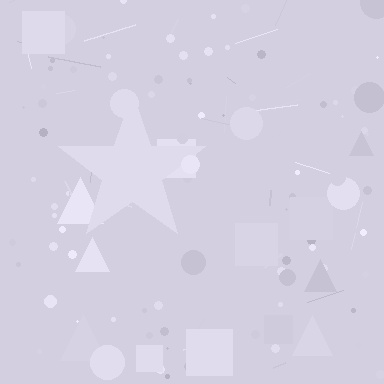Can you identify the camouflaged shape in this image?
The camouflaged shape is a star.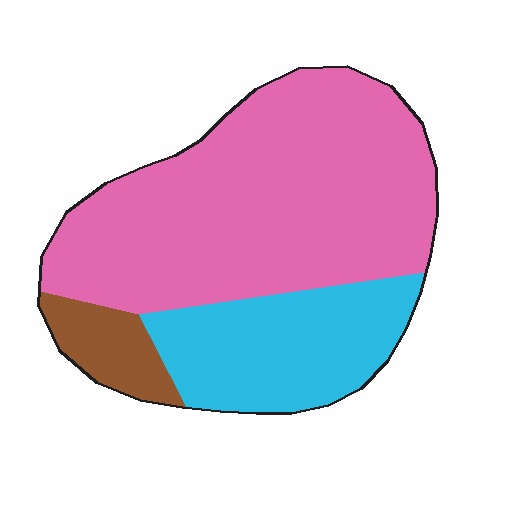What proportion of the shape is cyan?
Cyan takes up about one quarter (1/4) of the shape.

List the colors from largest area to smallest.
From largest to smallest: pink, cyan, brown.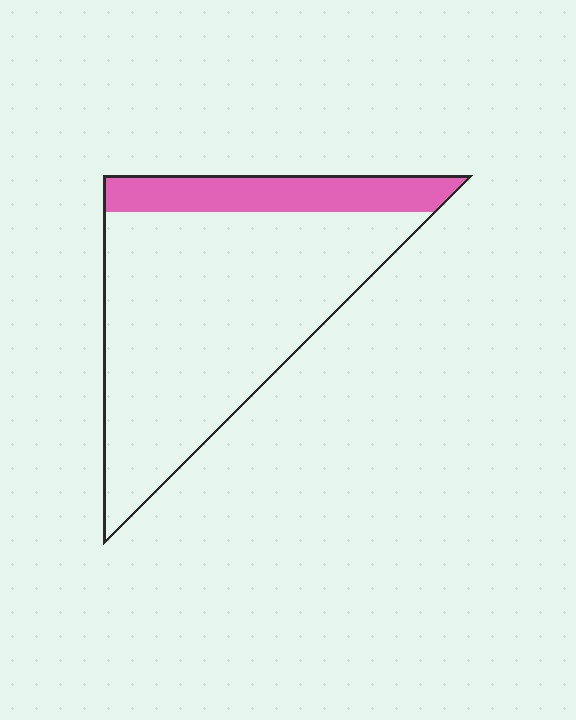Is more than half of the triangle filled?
No.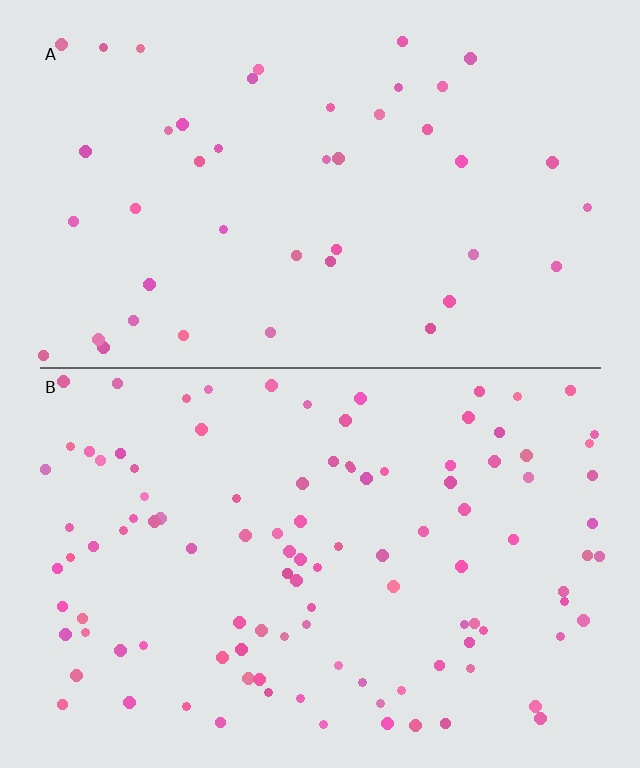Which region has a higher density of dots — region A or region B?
B (the bottom).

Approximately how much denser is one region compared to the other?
Approximately 2.4× — region B over region A.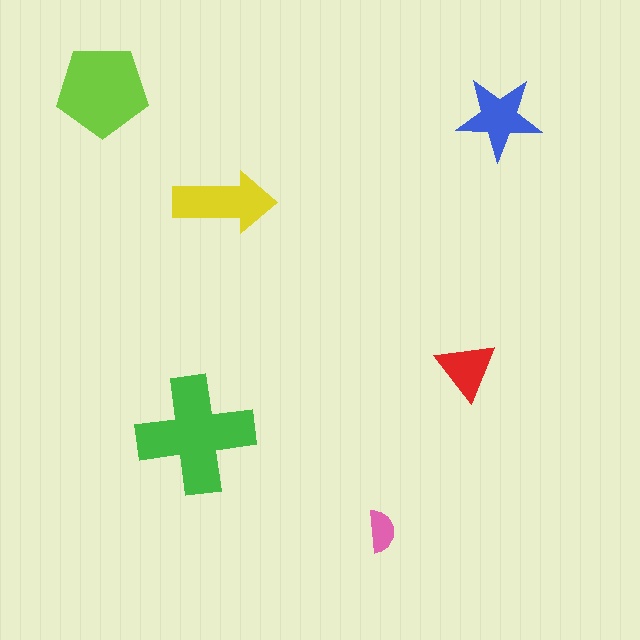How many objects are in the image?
There are 6 objects in the image.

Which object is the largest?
The green cross.